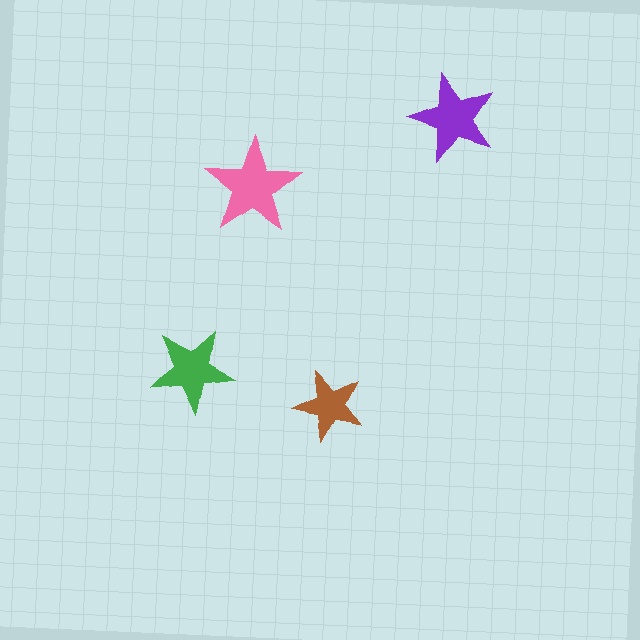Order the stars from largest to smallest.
the pink one, the purple one, the green one, the brown one.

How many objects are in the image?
There are 4 objects in the image.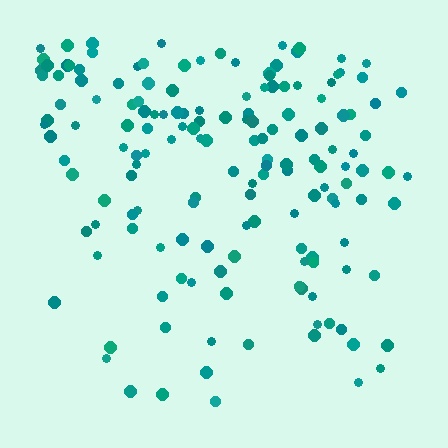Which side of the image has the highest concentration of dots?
The top.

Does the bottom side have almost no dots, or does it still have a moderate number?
Still a moderate number, just noticeably fewer than the top.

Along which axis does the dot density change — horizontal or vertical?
Vertical.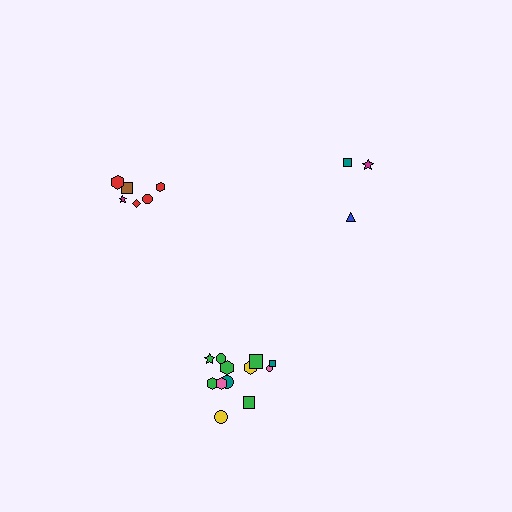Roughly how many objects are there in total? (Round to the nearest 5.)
Roughly 20 objects in total.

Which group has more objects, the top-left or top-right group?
The top-left group.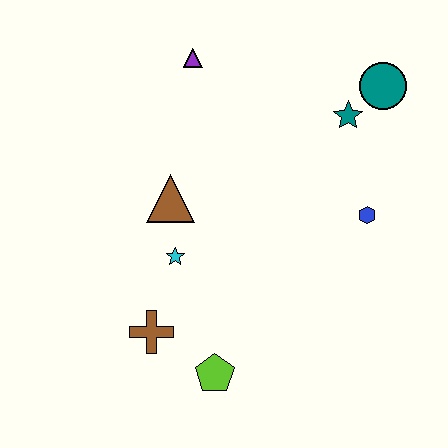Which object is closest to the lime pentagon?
The brown cross is closest to the lime pentagon.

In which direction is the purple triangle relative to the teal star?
The purple triangle is to the left of the teal star.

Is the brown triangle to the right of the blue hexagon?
No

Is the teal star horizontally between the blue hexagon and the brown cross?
Yes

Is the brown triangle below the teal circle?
Yes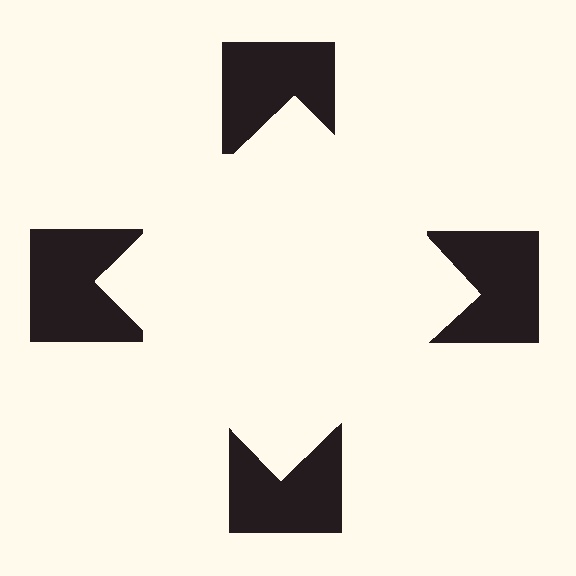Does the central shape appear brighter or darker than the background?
It typically appears slightly brighter than the background, even though no actual brightness change is drawn.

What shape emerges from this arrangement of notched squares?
An illusory square — its edges are inferred from the aligned wedge cuts in the notched squares, not physically drawn.